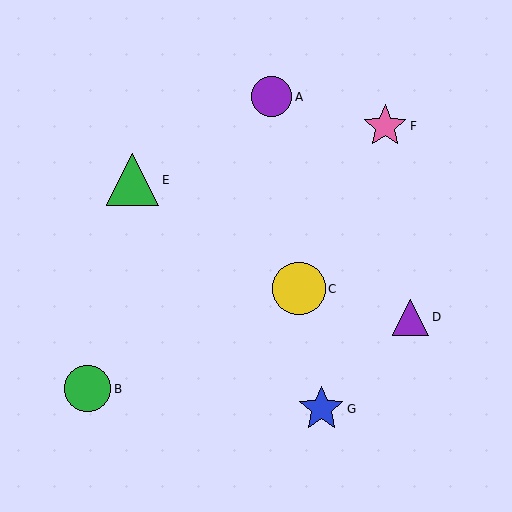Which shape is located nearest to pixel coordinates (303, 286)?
The yellow circle (labeled C) at (299, 289) is nearest to that location.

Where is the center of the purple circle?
The center of the purple circle is at (272, 97).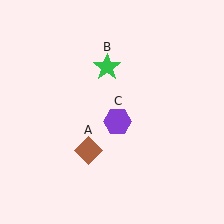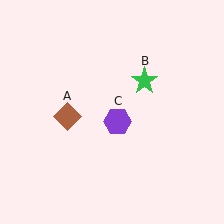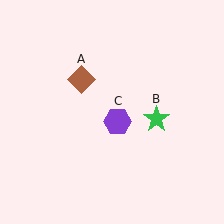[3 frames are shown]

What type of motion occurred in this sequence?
The brown diamond (object A), green star (object B) rotated clockwise around the center of the scene.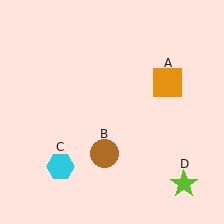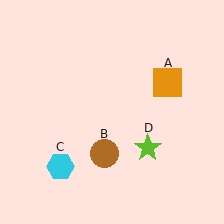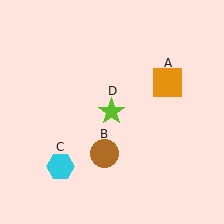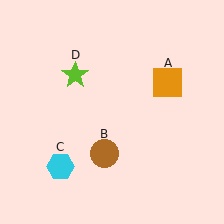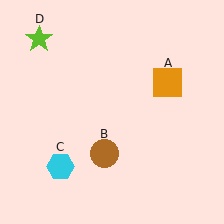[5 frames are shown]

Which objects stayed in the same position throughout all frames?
Orange square (object A) and brown circle (object B) and cyan hexagon (object C) remained stationary.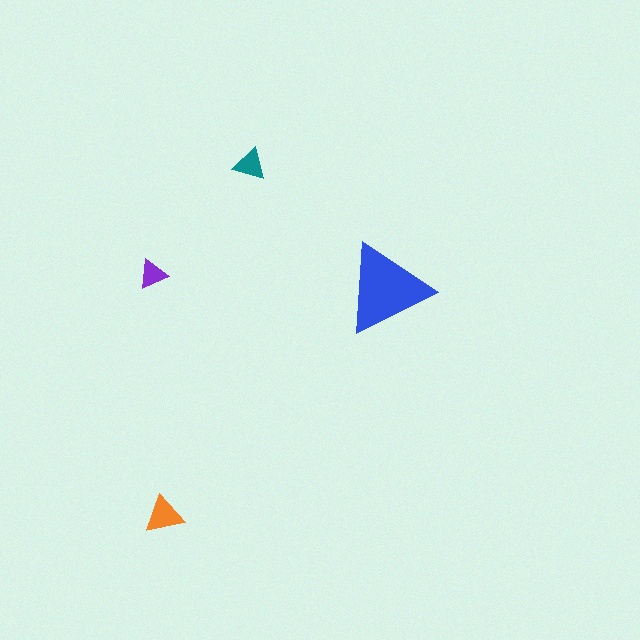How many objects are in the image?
There are 4 objects in the image.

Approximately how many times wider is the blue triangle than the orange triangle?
About 2.5 times wider.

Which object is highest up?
The teal triangle is topmost.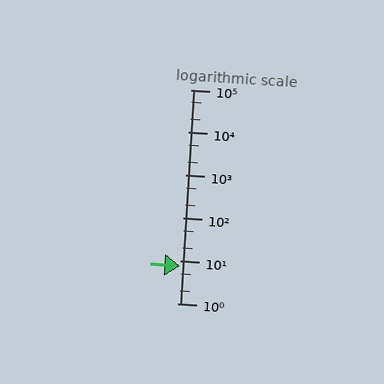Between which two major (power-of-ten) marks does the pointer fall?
The pointer is between 1 and 10.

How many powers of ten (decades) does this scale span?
The scale spans 5 decades, from 1 to 100000.